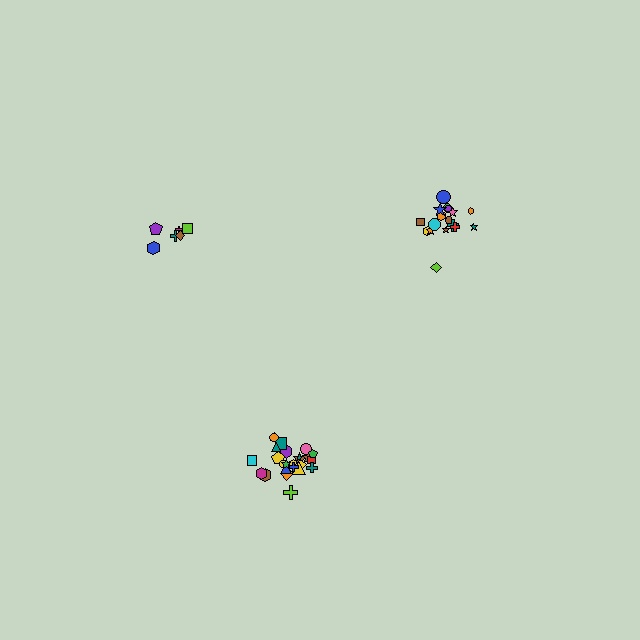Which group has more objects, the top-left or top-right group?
The top-right group.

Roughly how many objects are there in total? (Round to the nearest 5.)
Roughly 50 objects in total.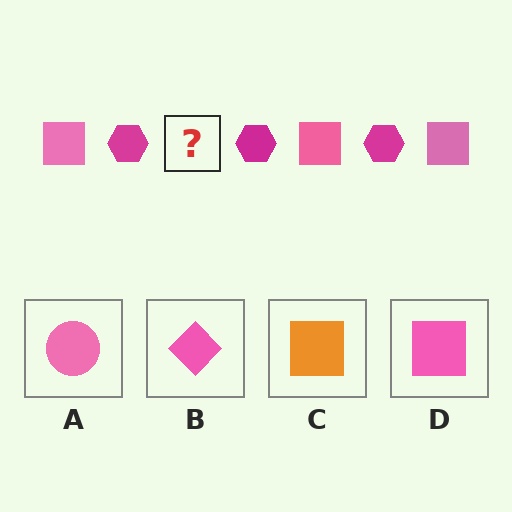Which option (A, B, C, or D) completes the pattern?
D.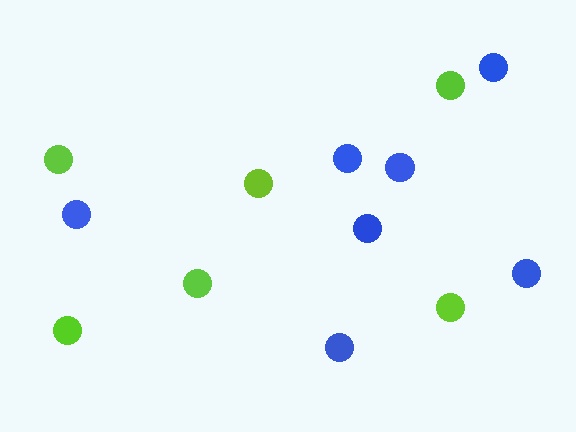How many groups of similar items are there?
There are 2 groups: one group of lime circles (6) and one group of blue circles (7).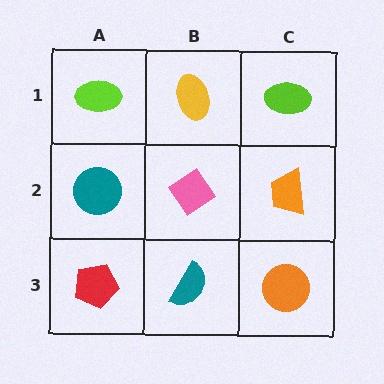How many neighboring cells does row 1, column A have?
2.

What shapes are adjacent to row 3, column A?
A teal circle (row 2, column A), a teal semicircle (row 3, column B).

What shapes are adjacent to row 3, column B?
A pink diamond (row 2, column B), a red pentagon (row 3, column A), an orange circle (row 3, column C).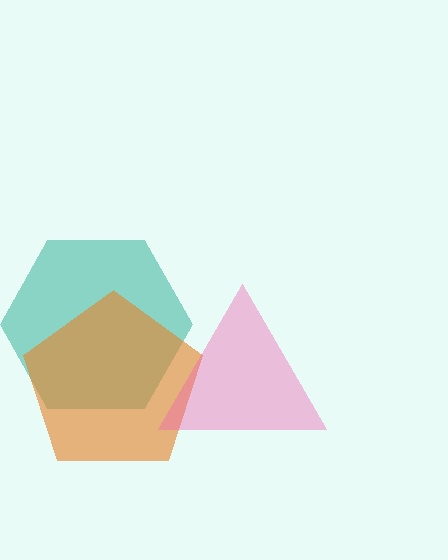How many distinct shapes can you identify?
There are 3 distinct shapes: a teal hexagon, an orange pentagon, a pink triangle.